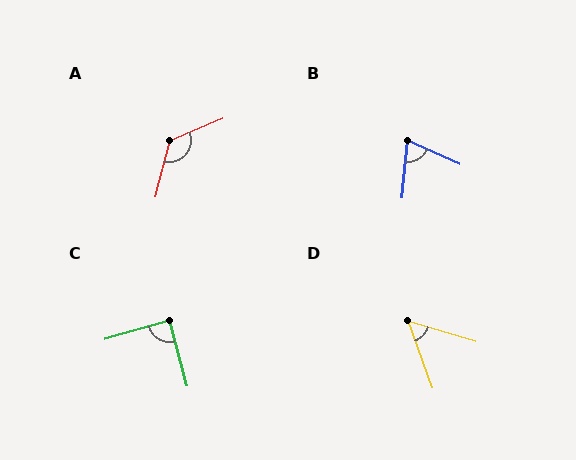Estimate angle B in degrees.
Approximately 71 degrees.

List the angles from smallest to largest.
D (54°), B (71°), C (89°), A (127°).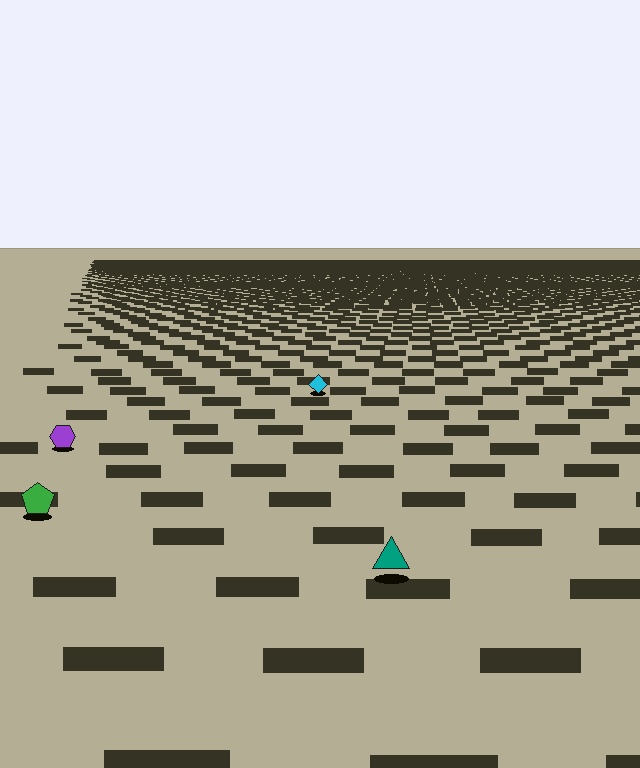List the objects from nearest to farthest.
From nearest to farthest: the teal triangle, the green pentagon, the purple hexagon, the cyan diamond.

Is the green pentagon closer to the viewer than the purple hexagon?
Yes. The green pentagon is closer — you can tell from the texture gradient: the ground texture is coarser near it.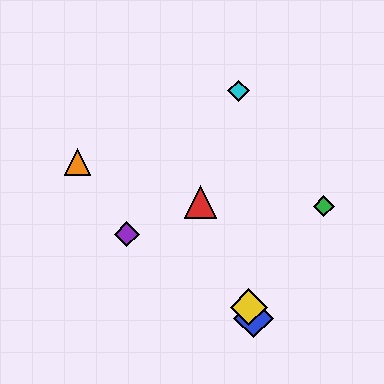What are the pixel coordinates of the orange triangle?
The orange triangle is at (77, 162).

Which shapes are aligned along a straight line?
The red triangle, the blue diamond, the yellow diamond are aligned along a straight line.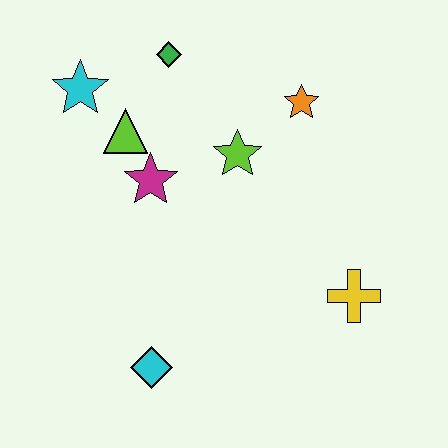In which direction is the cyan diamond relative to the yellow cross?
The cyan diamond is to the left of the yellow cross.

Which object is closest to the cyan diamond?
The magenta star is closest to the cyan diamond.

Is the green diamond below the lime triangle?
No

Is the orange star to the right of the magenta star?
Yes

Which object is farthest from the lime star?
The cyan diamond is farthest from the lime star.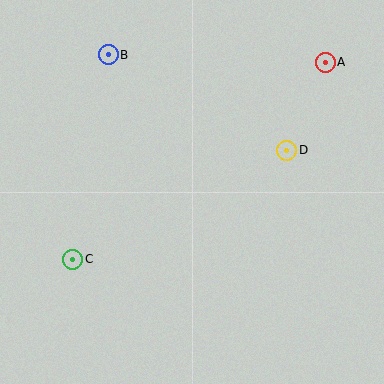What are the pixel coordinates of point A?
Point A is at (325, 62).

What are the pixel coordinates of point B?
Point B is at (108, 55).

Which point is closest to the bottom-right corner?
Point D is closest to the bottom-right corner.